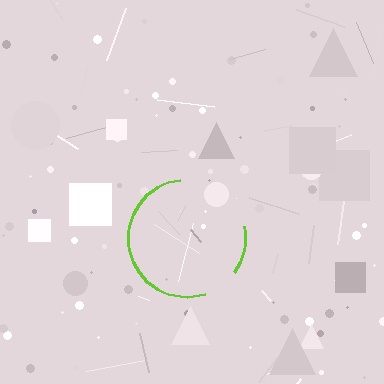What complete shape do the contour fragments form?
The contour fragments form a circle.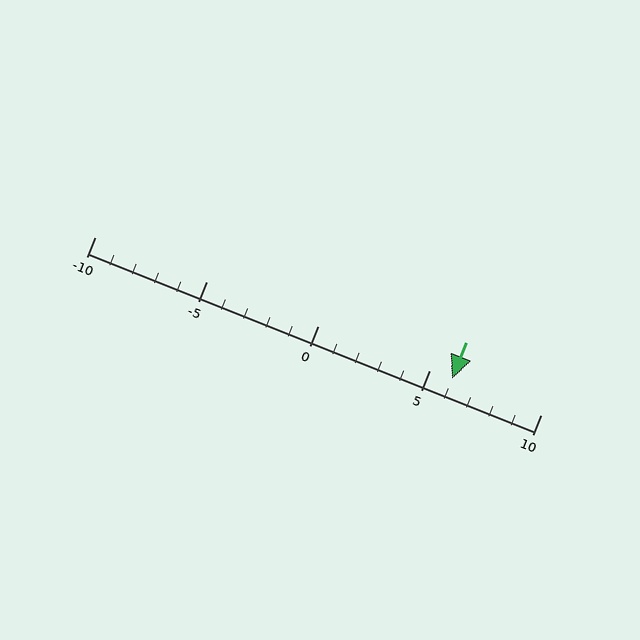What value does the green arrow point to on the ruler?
The green arrow points to approximately 6.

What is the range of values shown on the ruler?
The ruler shows values from -10 to 10.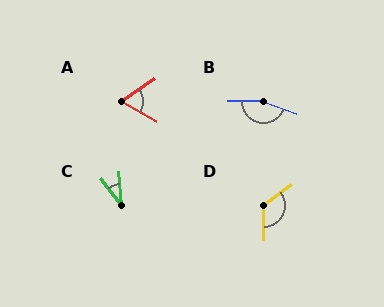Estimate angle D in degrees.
Approximately 125 degrees.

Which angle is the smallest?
C, at approximately 32 degrees.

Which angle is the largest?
B, at approximately 161 degrees.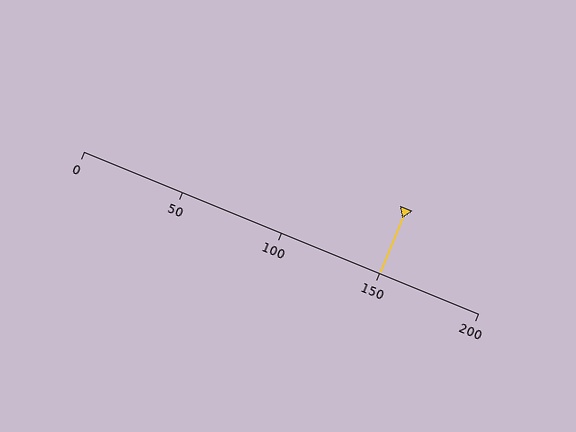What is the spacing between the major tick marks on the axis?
The major ticks are spaced 50 apart.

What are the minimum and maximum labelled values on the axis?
The axis runs from 0 to 200.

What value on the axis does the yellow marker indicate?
The marker indicates approximately 150.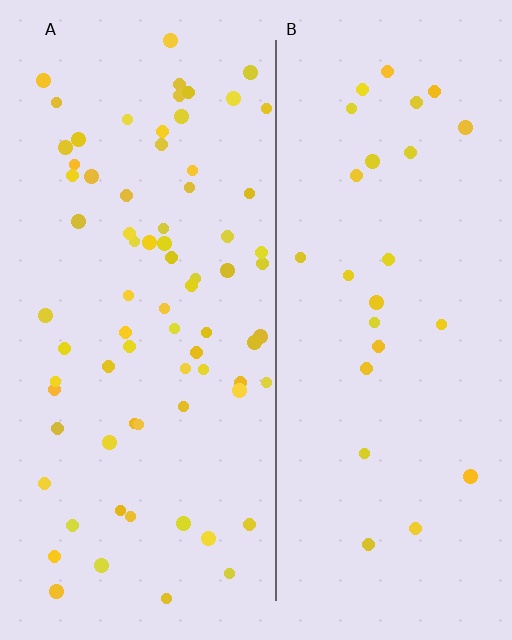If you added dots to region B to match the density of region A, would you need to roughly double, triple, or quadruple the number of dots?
Approximately triple.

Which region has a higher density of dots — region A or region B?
A (the left).